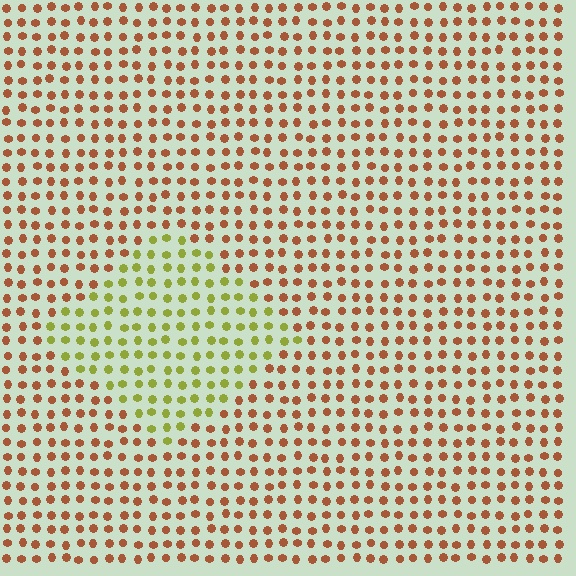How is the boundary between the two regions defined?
The boundary is defined purely by a slight shift in hue (about 55 degrees). Spacing, size, and orientation are identical on both sides.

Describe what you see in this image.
The image is filled with small brown elements in a uniform arrangement. A diamond-shaped region is visible where the elements are tinted to a slightly different hue, forming a subtle color boundary.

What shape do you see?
I see a diamond.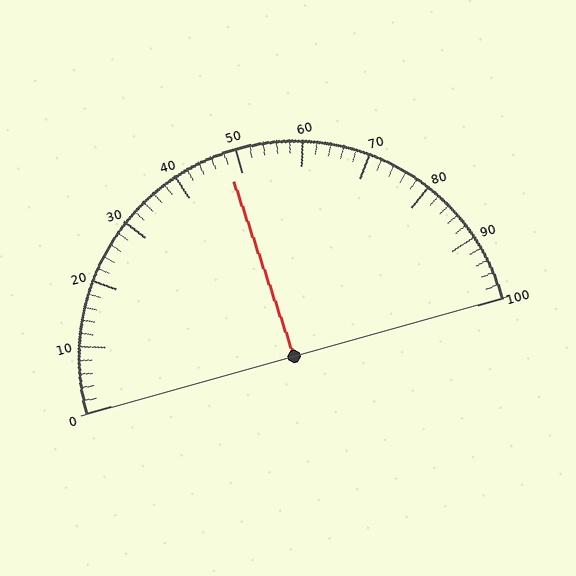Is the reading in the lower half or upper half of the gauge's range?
The reading is in the lower half of the range (0 to 100).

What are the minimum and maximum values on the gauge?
The gauge ranges from 0 to 100.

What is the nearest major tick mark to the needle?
The nearest major tick mark is 50.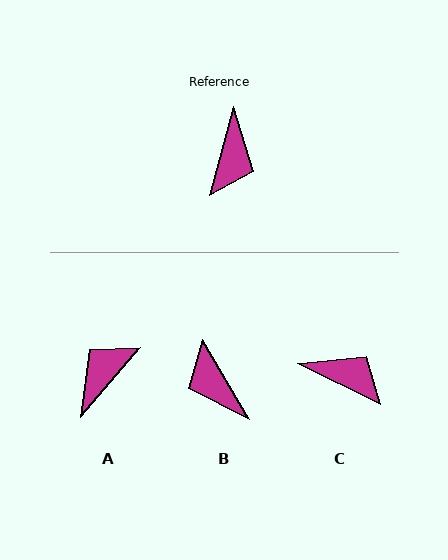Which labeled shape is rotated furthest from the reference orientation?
A, about 155 degrees away.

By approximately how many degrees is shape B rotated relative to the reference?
Approximately 134 degrees clockwise.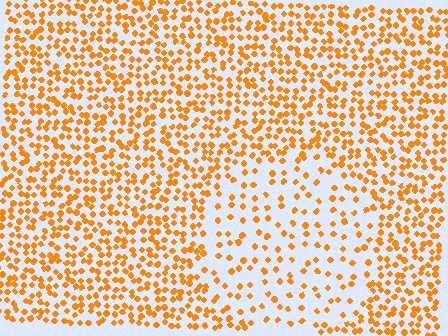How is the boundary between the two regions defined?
The boundary is defined by a change in element density (approximately 2.3x ratio). All elements are the same color, size, and shape.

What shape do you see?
I see a circle.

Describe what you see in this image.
The image contains small orange elements arranged at two different densities. A circle-shaped region is visible where the elements are less densely packed than the surrounding area.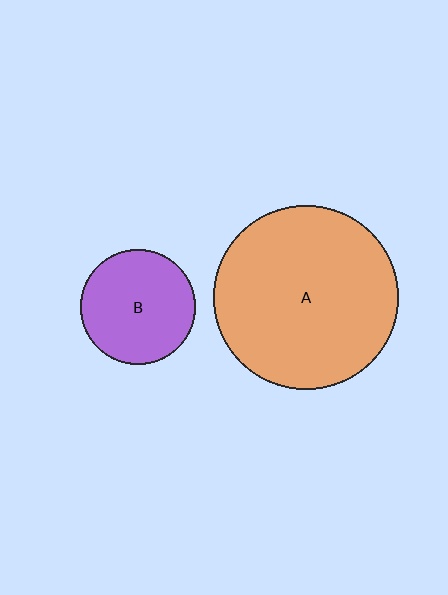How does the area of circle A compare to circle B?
Approximately 2.6 times.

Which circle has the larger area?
Circle A (orange).